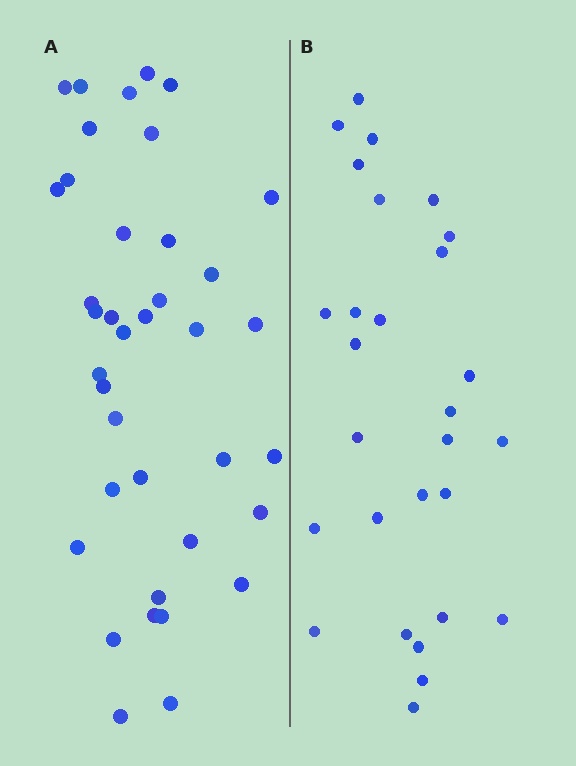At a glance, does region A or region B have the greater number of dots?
Region A (the left region) has more dots.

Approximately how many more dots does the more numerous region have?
Region A has roughly 10 or so more dots than region B.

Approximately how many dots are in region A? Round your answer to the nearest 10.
About 40 dots. (The exact count is 38, which rounds to 40.)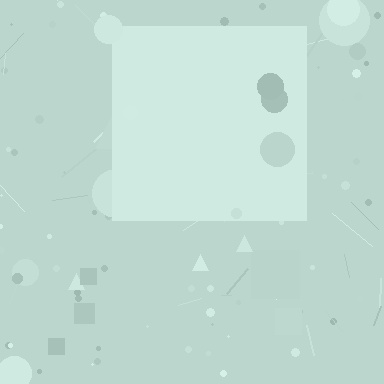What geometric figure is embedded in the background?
A square is embedded in the background.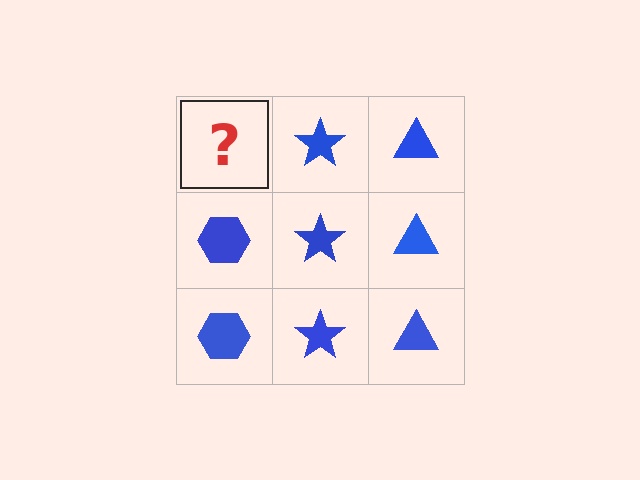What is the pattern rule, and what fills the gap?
The rule is that each column has a consistent shape. The gap should be filled with a blue hexagon.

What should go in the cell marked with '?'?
The missing cell should contain a blue hexagon.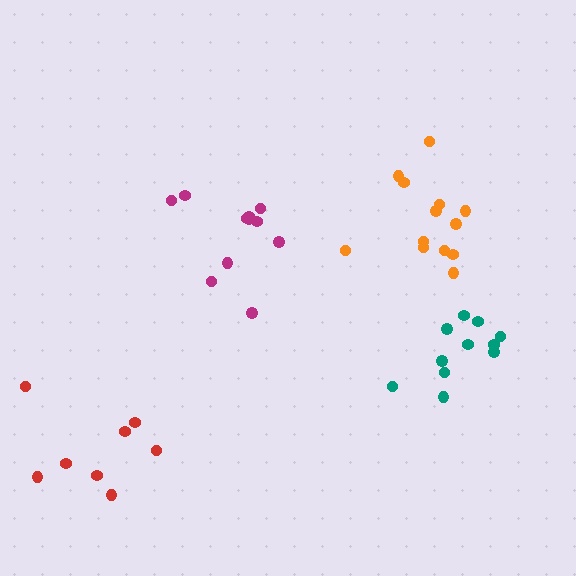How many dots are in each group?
Group 1: 13 dots, Group 2: 8 dots, Group 3: 11 dots, Group 4: 11 dots (43 total).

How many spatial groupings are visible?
There are 4 spatial groupings.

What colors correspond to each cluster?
The clusters are colored: orange, red, magenta, teal.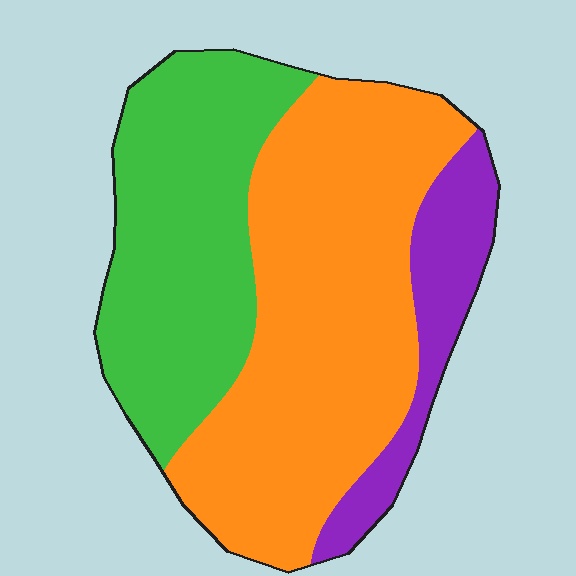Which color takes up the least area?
Purple, at roughly 15%.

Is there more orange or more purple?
Orange.